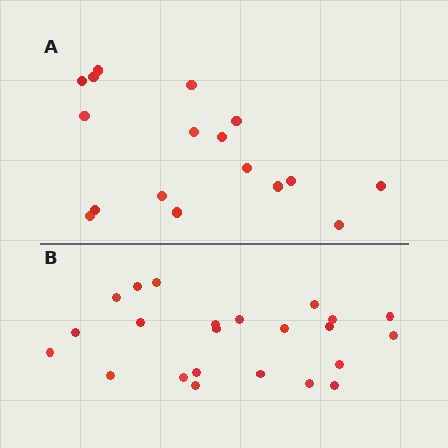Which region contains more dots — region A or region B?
Region B (the bottom region) has more dots.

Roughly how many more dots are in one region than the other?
Region B has about 6 more dots than region A.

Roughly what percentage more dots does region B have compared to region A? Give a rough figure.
About 35% more.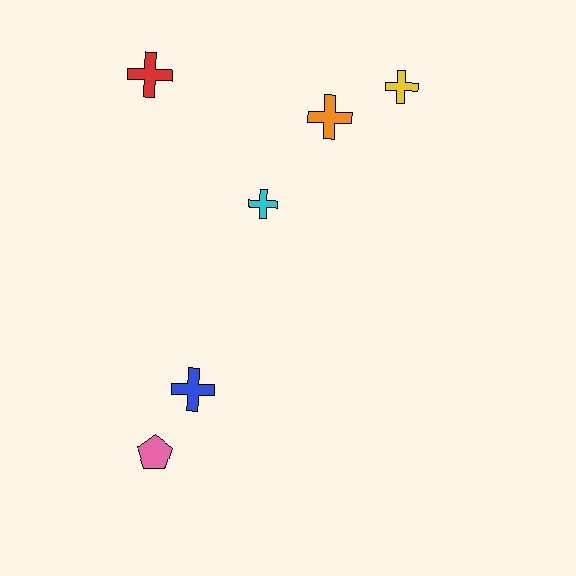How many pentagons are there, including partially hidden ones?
There is 1 pentagon.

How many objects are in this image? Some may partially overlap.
There are 6 objects.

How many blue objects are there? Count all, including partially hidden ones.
There is 1 blue object.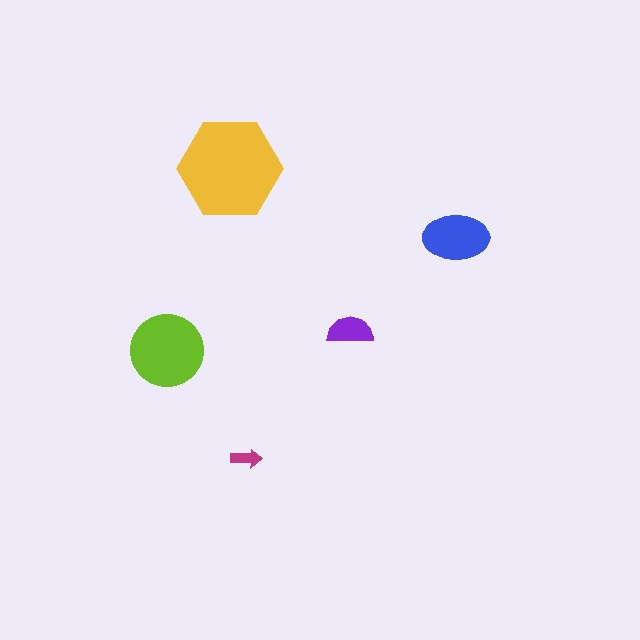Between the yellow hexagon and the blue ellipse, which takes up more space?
The yellow hexagon.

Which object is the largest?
The yellow hexagon.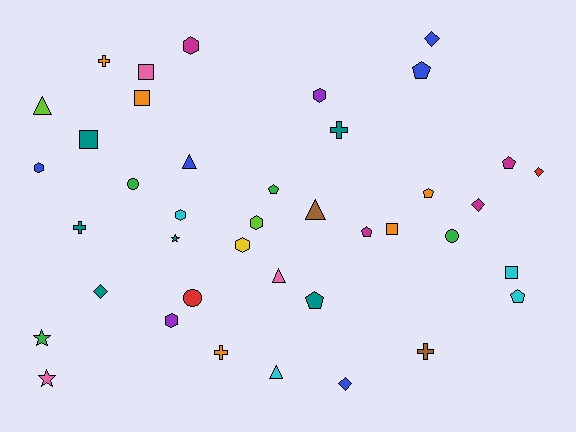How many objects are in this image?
There are 40 objects.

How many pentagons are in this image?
There are 7 pentagons.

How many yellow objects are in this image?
There is 1 yellow object.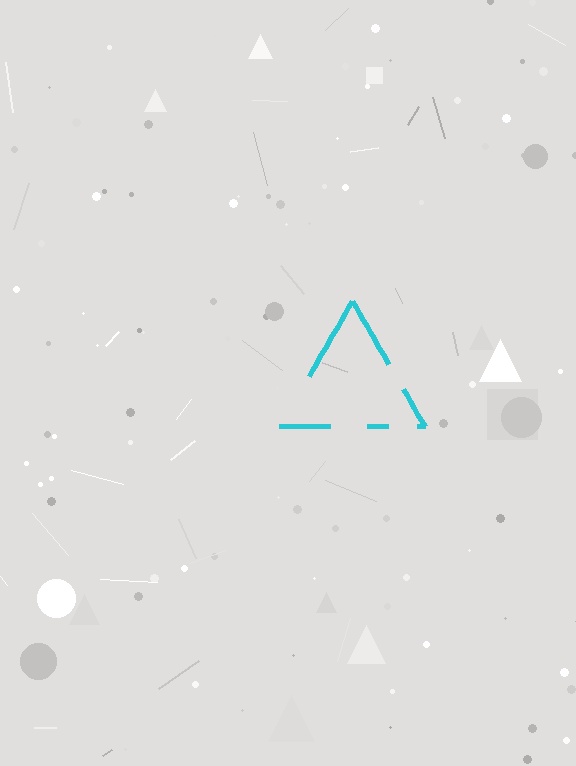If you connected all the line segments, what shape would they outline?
They would outline a triangle.